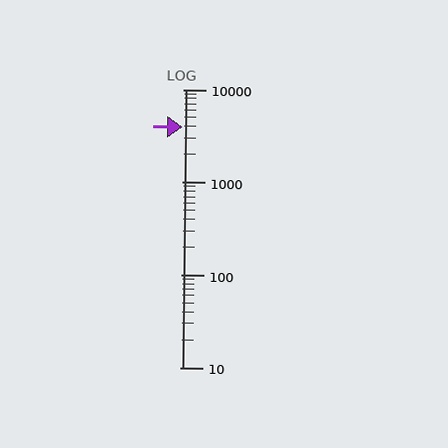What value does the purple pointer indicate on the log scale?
The pointer indicates approximately 3900.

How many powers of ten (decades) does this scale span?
The scale spans 3 decades, from 10 to 10000.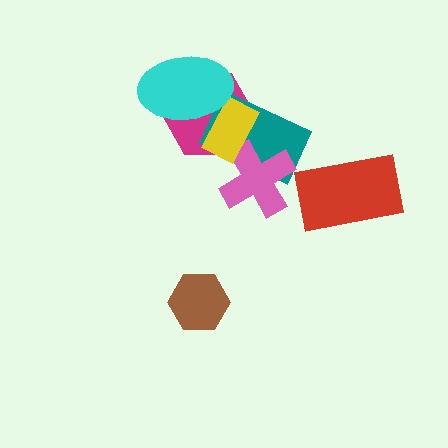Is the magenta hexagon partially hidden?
Yes, it is partially covered by another shape.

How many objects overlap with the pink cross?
2 objects overlap with the pink cross.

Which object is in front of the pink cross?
The yellow rectangle is in front of the pink cross.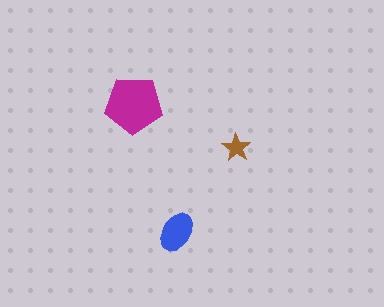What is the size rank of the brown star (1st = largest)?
3rd.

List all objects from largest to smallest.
The magenta pentagon, the blue ellipse, the brown star.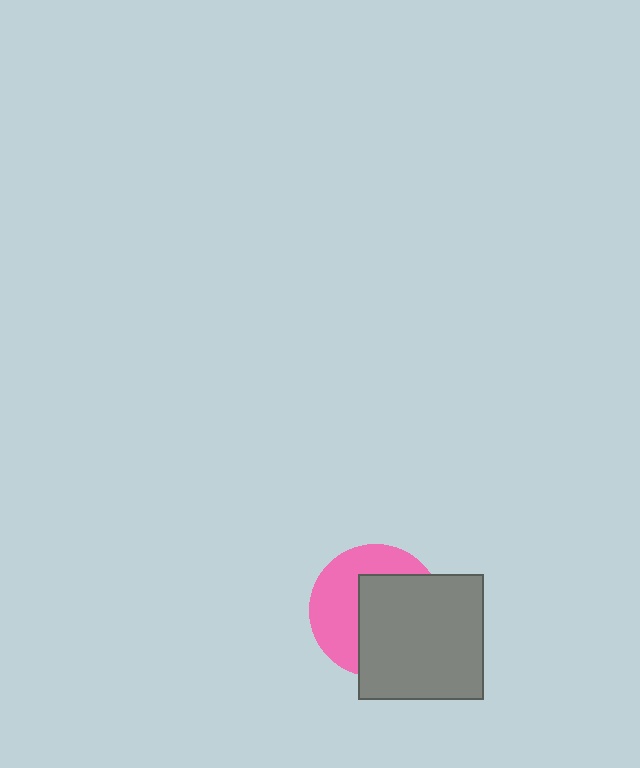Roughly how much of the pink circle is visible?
A small part of it is visible (roughly 45%).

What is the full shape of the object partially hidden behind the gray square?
The partially hidden object is a pink circle.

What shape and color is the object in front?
The object in front is a gray square.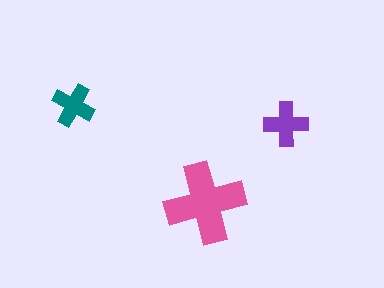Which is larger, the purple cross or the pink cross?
The pink one.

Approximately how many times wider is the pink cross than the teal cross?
About 2 times wider.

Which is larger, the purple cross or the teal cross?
The purple one.